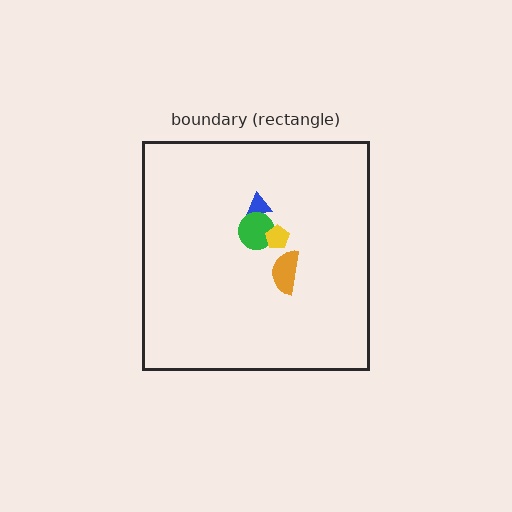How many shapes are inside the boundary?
4 inside, 0 outside.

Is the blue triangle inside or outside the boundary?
Inside.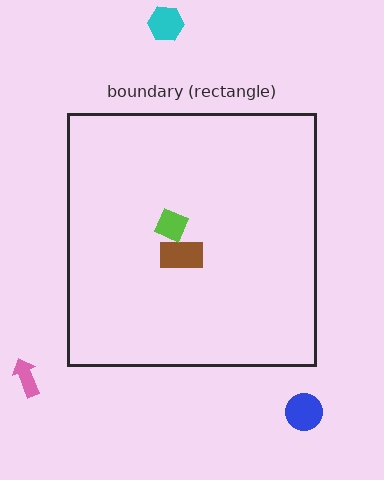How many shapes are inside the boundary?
2 inside, 3 outside.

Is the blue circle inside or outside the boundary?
Outside.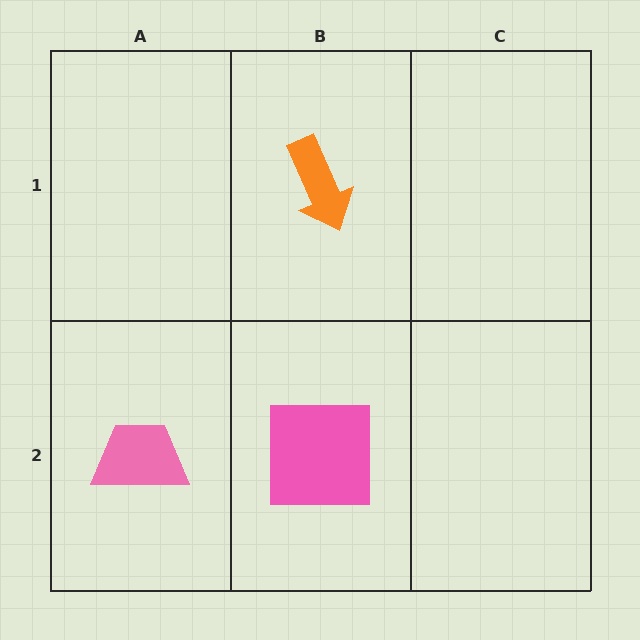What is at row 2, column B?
A pink square.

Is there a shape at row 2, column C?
No, that cell is empty.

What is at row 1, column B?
An orange arrow.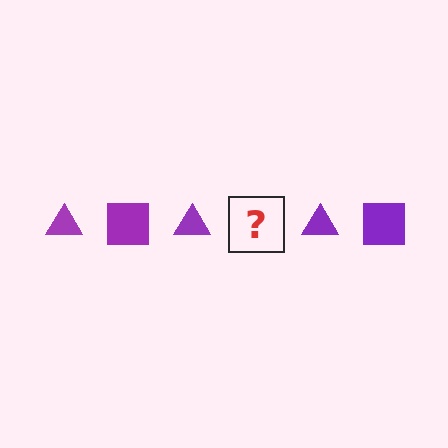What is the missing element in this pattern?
The missing element is a purple square.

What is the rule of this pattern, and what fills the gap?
The rule is that the pattern cycles through triangle, square shapes in purple. The gap should be filled with a purple square.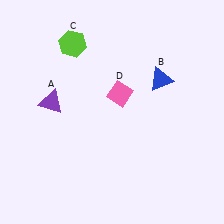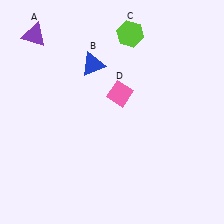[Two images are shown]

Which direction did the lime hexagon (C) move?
The lime hexagon (C) moved right.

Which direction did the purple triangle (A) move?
The purple triangle (A) moved up.